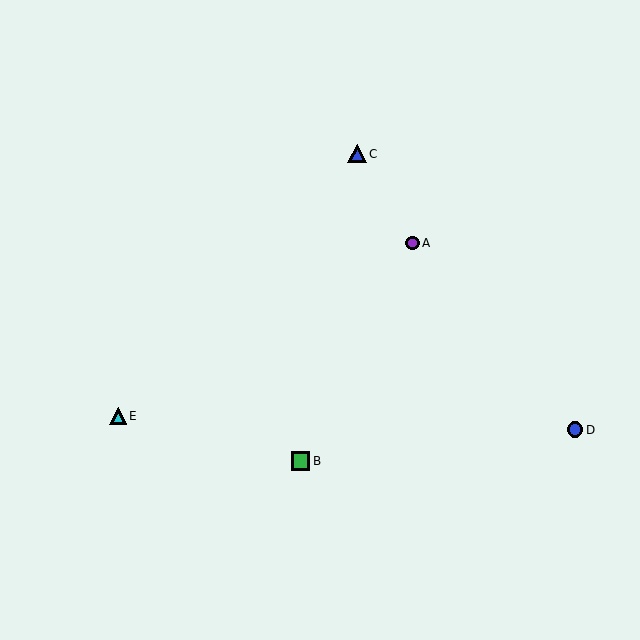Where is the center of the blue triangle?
The center of the blue triangle is at (357, 154).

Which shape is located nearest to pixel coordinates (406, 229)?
The purple circle (labeled A) at (412, 243) is nearest to that location.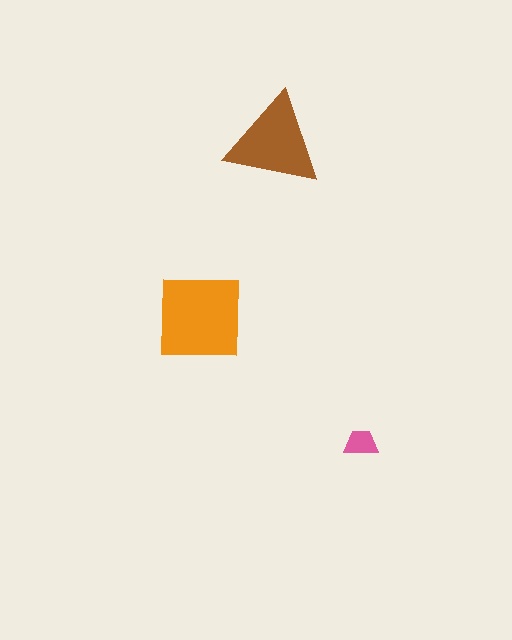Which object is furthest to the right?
The pink trapezoid is rightmost.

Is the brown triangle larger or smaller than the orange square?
Smaller.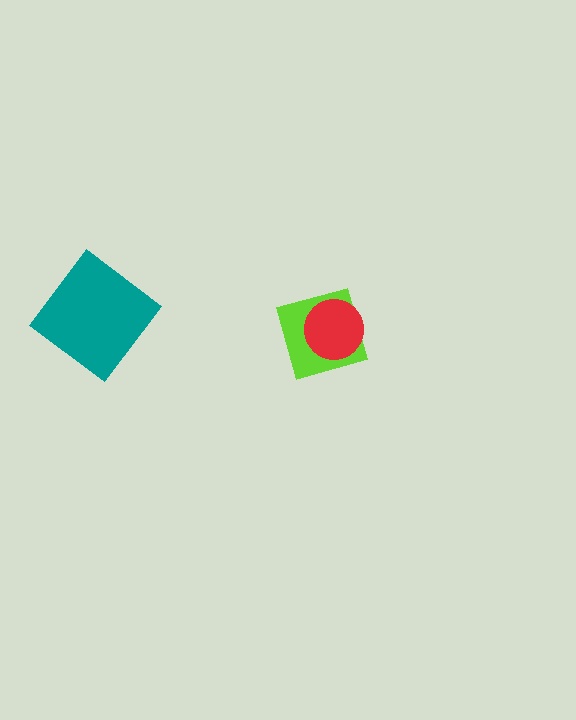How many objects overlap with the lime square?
1 object overlaps with the lime square.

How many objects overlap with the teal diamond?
0 objects overlap with the teal diamond.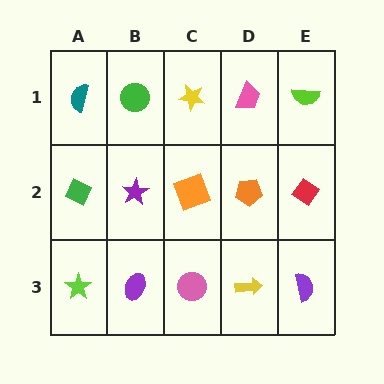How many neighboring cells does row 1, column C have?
3.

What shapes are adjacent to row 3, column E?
A red diamond (row 2, column E), a yellow arrow (row 3, column D).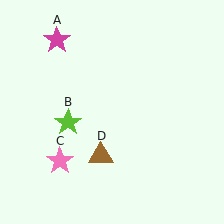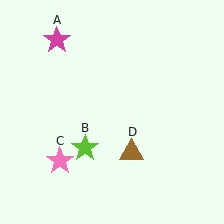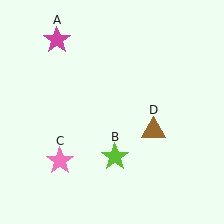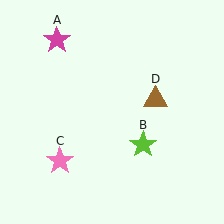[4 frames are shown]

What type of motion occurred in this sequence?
The lime star (object B), brown triangle (object D) rotated counterclockwise around the center of the scene.